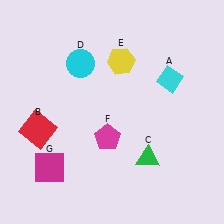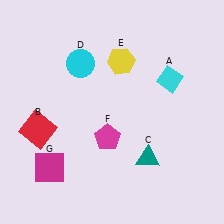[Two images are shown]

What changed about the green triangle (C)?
In Image 1, C is green. In Image 2, it changed to teal.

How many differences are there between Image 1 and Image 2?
There is 1 difference between the two images.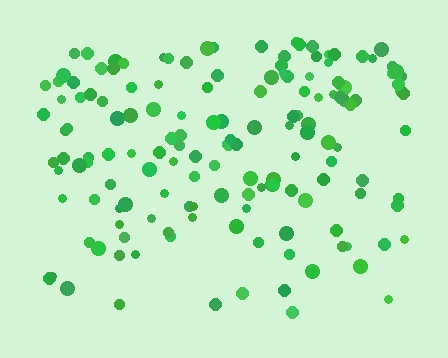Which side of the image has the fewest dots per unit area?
The bottom.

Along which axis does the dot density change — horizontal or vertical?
Vertical.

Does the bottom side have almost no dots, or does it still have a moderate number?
Still a moderate number, just noticeably fewer than the top.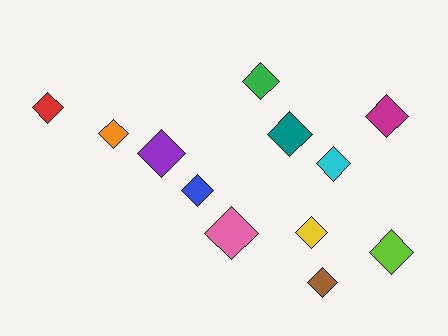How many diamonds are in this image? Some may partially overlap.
There are 12 diamonds.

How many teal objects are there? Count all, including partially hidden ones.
There is 1 teal object.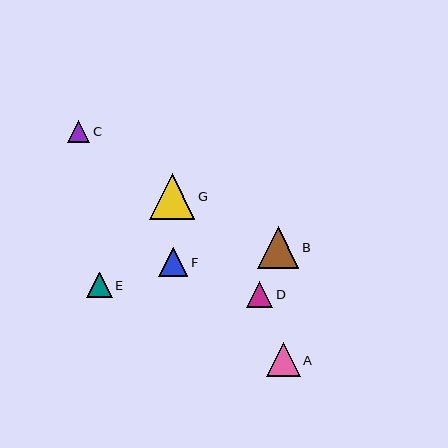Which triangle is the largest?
Triangle G is the largest with a size of approximately 46 pixels.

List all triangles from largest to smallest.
From largest to smallest: G, B, A, F, D, E, C.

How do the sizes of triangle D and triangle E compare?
Triangle D and triangle E are approximately the same size.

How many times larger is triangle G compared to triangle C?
Triangle G is approximately 2.1 times the size of triangle C.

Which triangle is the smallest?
Triangle C is the smallest with a size of approximately 22 pixels.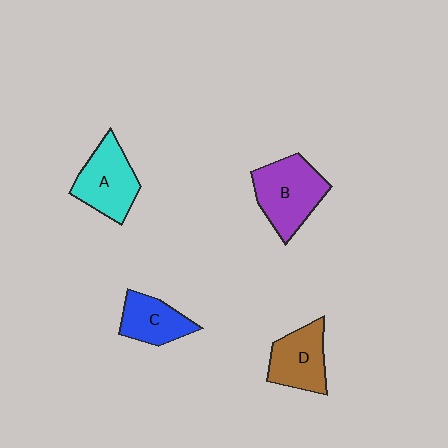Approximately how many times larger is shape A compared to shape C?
Approximately 1.3 times.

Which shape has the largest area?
Shape B (purple).